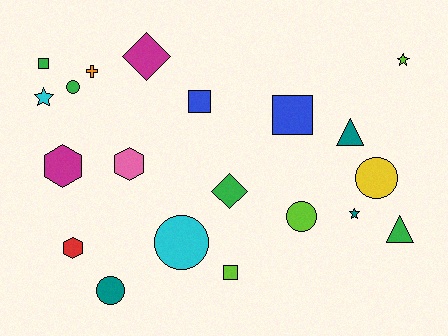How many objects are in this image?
There are 20 objects.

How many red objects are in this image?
There is 1 red object.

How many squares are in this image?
There are 4 squares.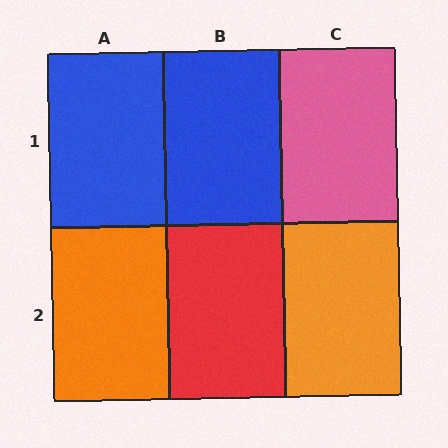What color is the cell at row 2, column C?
Orange.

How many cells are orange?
2 cells are orange.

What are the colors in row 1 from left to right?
Blue, blue, pink.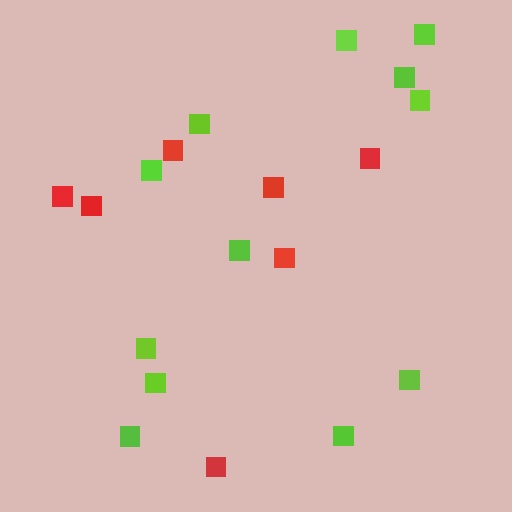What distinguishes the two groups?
There are 2 groups: one group of red squares (7) and one group of lime squares (12).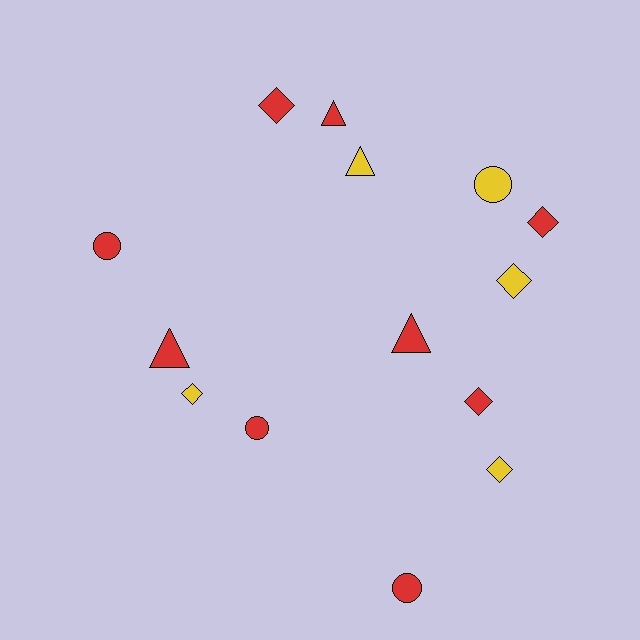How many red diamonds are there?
There are 3 red diamonds.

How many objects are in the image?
There are 14 objects.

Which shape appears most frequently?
Diamond, with 6 objects.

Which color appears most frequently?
Red, with 9 objects.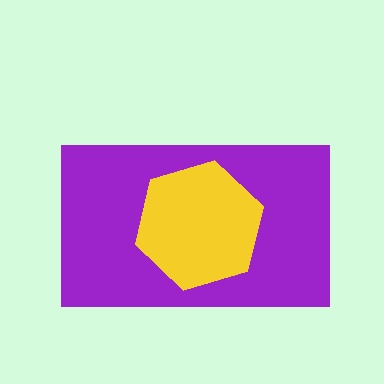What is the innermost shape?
The yellow hexagon.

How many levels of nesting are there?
2.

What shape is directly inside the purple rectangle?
The yellow hexagon.